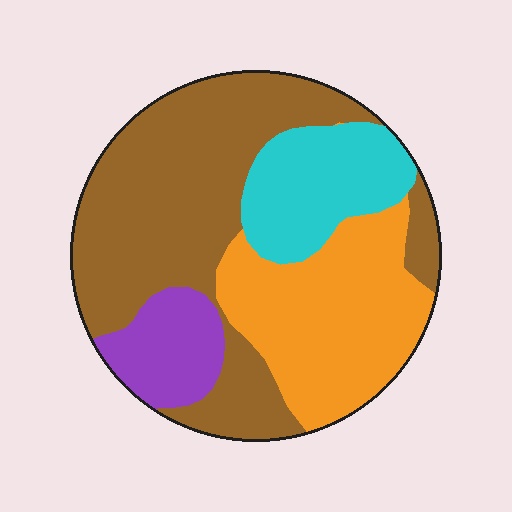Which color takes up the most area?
Brown, at roughly 45%.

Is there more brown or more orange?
Brown.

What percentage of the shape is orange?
Orange takes up about one quarter (1/4) of the shape.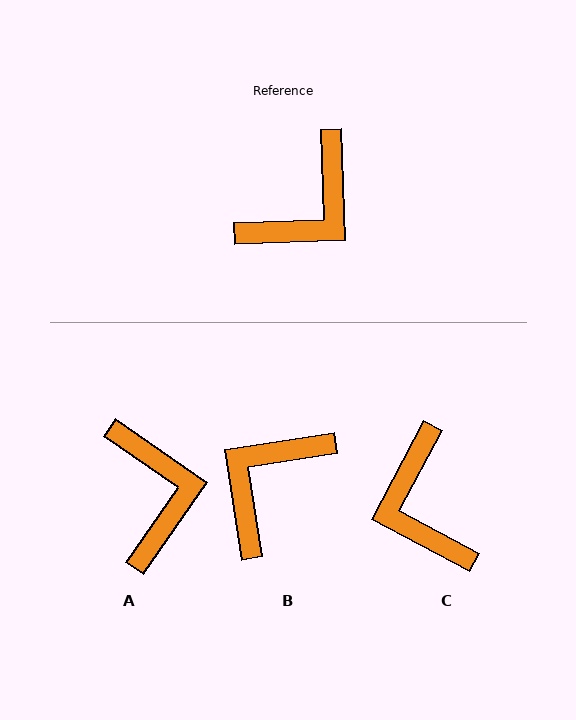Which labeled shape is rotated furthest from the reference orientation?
B, about 173 degrees away.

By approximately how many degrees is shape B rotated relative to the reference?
Approximately 173 degrees clockwise.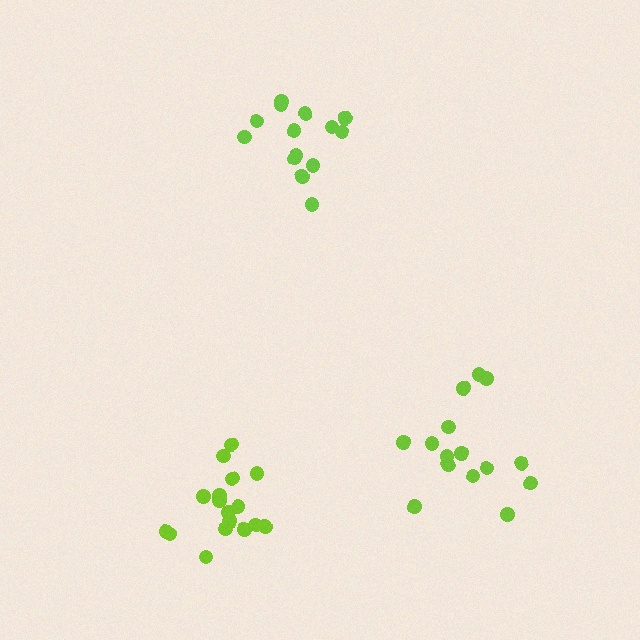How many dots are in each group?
Group 1: 17 dots, Group 2: 15 dots, Group 3: 14 dots (46 total).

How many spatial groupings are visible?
There are 3 spatial groupings.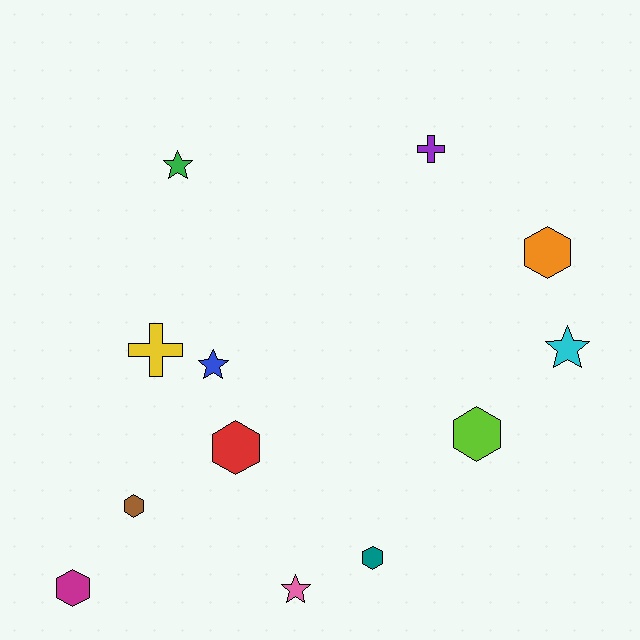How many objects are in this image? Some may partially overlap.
There are 12 objects.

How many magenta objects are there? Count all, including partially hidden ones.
There is 1 magenta object.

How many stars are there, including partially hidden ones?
There are 4 stars.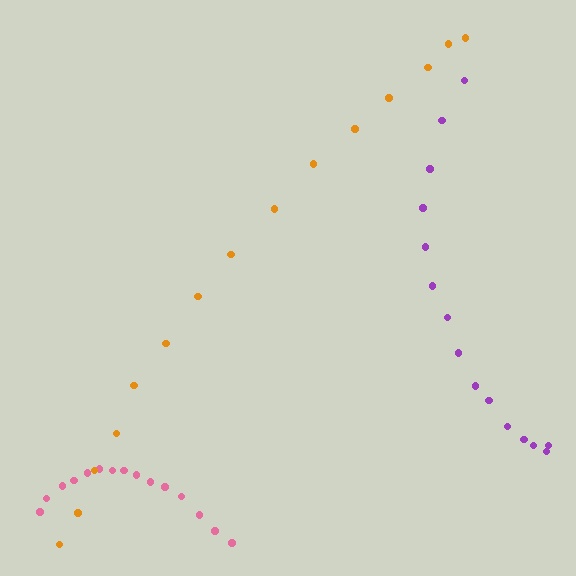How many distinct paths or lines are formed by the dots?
There are 3 distinct paths.